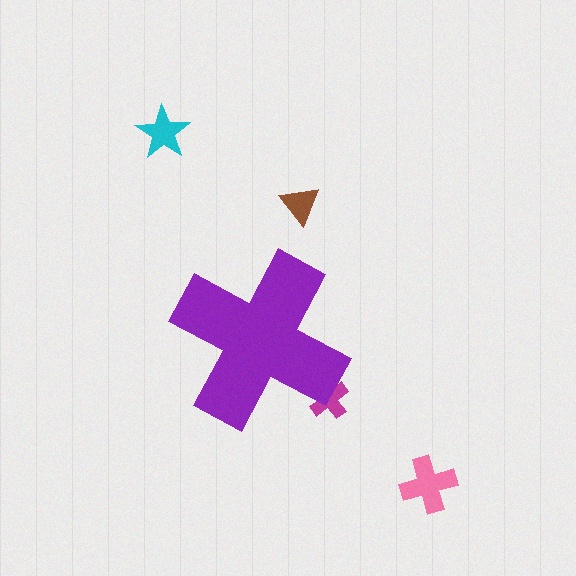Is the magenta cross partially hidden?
Yes, the magenta cross is partially hidden behind the purple cross.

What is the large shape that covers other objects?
A purple cross.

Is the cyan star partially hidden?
No, the cyan star is fully visible.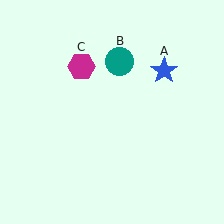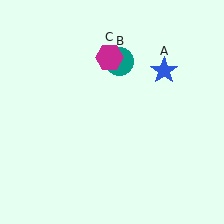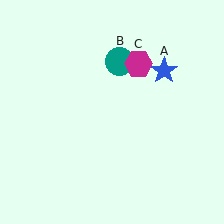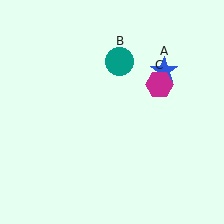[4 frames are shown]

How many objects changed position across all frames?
1 object changed position: magenta hexagon (object C).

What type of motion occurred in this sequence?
The magenta hexagon (object C) rotated clockwise around the center of the scene.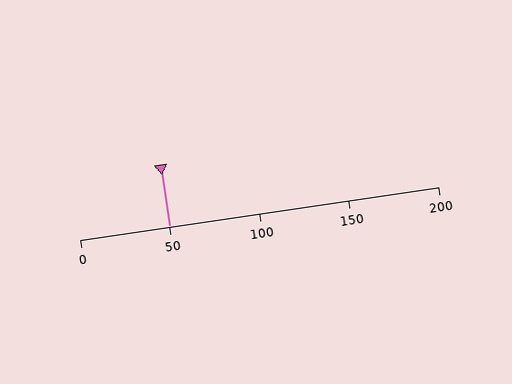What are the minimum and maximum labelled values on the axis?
The axis runs from 0 to 200.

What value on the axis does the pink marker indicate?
The marker indicates approximately 50.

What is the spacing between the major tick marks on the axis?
The major ticks are spaced 50 apart.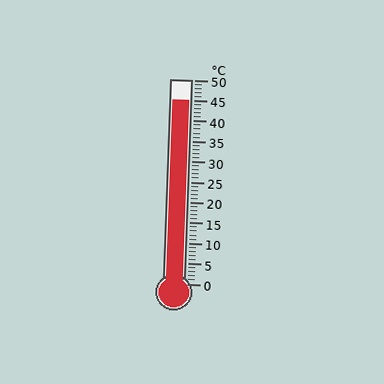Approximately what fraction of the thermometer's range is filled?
The thermometer is filled to approximately 90% of its range.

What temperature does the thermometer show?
The thermometer shows approximately 45°C.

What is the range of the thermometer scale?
The thermometer scale ranges from 0°C to 50°C.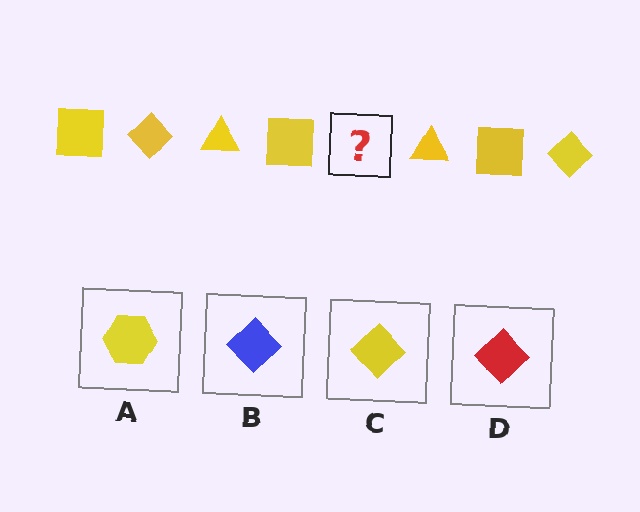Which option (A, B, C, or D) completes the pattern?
C.